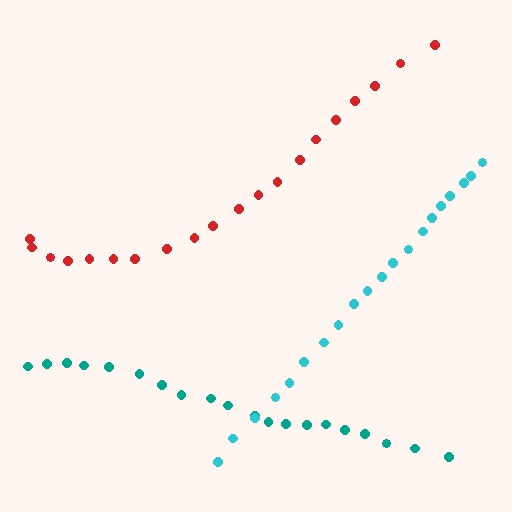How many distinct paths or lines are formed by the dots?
There are 3 distinct paths.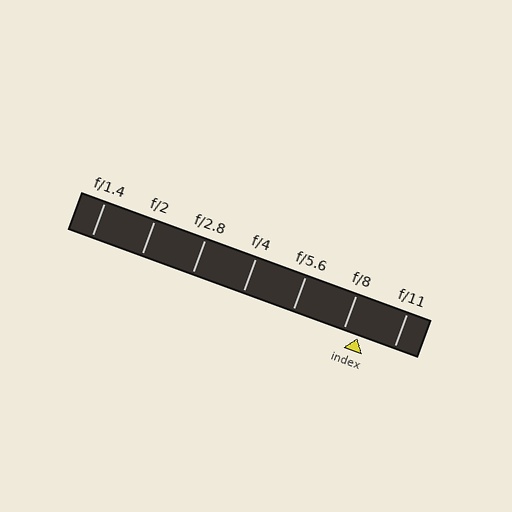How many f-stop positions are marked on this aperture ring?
There are 7 f-stop positions marked.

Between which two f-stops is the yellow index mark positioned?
The index mark is between f/8 and f/11.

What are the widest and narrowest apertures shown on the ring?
The widest aperture shown is f/1.4 and the narrowest is f/11.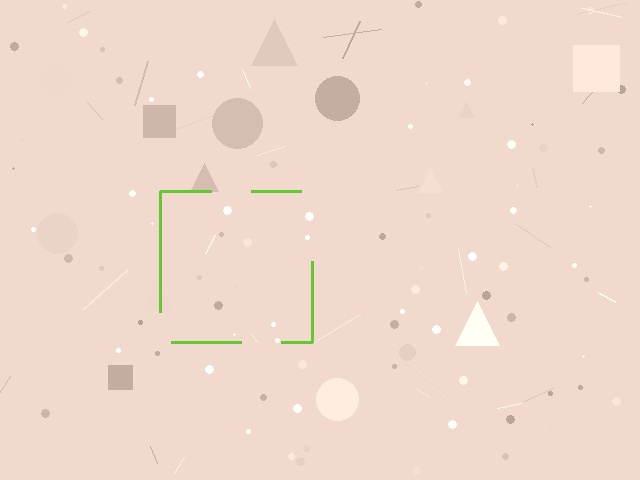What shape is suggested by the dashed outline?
The dashed outline suggests a square.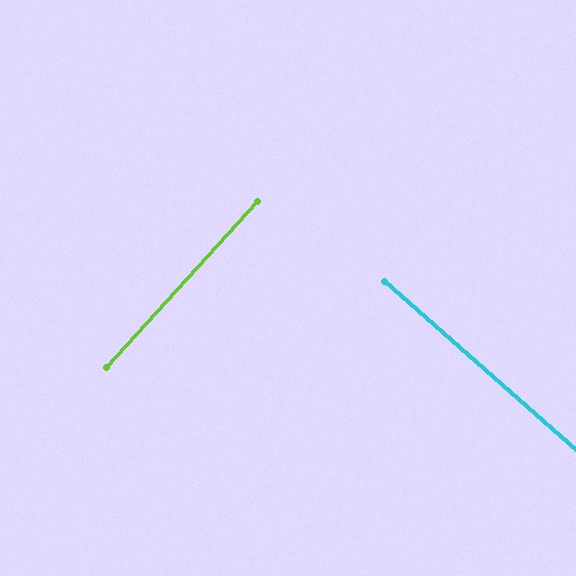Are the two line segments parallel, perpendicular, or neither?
Perpendicular — they meet at approximately 89°.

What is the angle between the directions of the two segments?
Approximately 89 degrees.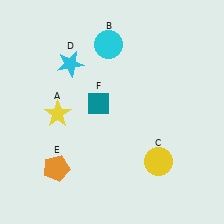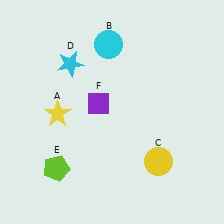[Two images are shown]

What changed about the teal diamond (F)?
In Image 1, F is teal. In Image 2, it changed to purple.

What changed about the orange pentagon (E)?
In Image 1, E is orange. In Image 2, it changed to lime.